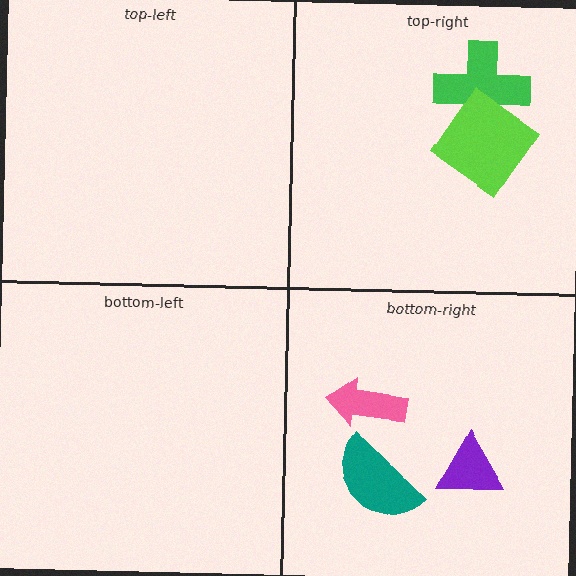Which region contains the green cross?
The top-right region.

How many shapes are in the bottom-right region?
3.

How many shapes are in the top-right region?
2.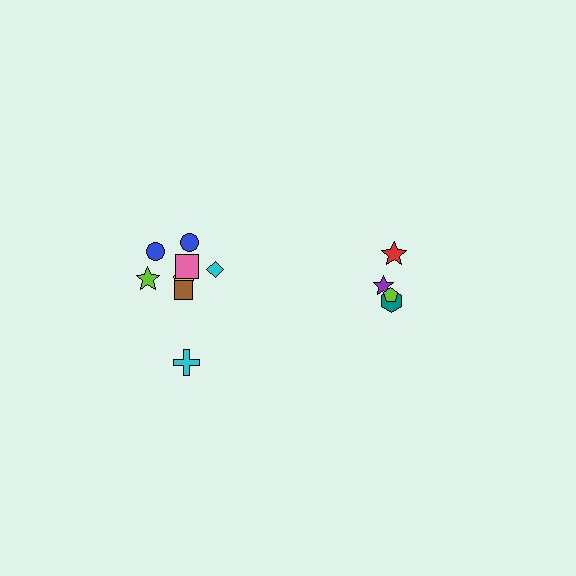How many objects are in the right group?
There are 4 objects.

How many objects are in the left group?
There are 8 objects.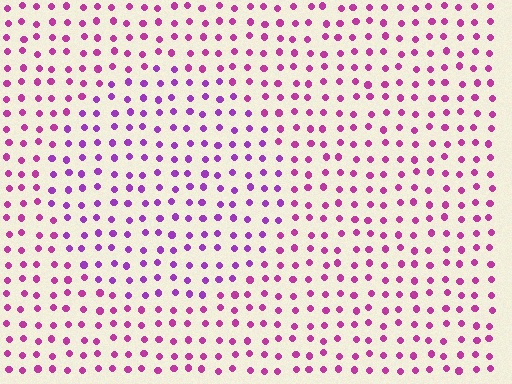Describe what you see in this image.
The image is filled with small magenta elements in a uniform arrangement. A circle-shaped region is visible where the elements are tinted to a slightly different hue, forming a subtle color boundary.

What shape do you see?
I see a circle.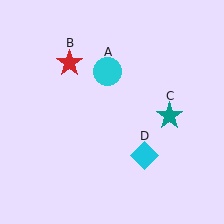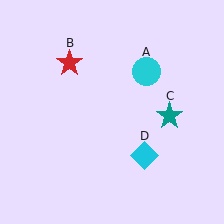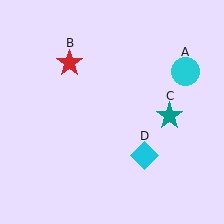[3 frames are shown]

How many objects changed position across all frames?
1 object changed position: cyan circle (object A).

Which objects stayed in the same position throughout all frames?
Red star (object B) and teal star (object C) and cyan diamond (object D) remained stationary.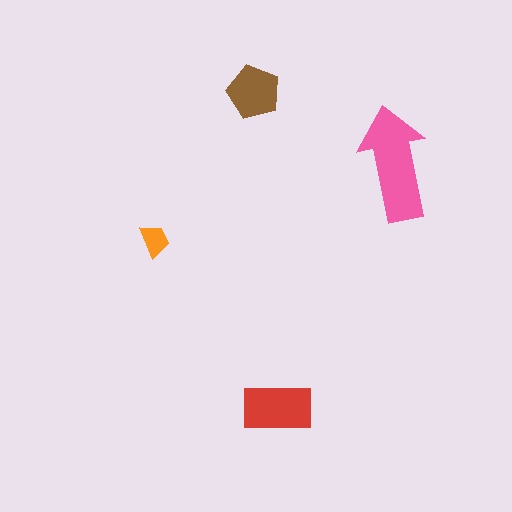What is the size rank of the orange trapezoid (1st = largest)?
4th.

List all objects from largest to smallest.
The pink arrow, the red rectangle, the brown pentagon, the orange trapezoid.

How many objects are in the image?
There are 4 objects in the image.